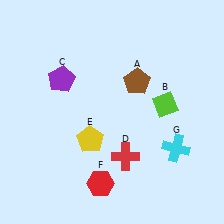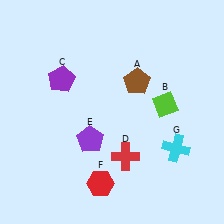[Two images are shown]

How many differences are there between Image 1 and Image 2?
There is 1 difference between the two images.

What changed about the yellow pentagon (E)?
In Image 1, E is yellow. In Image 2, it changed to purple.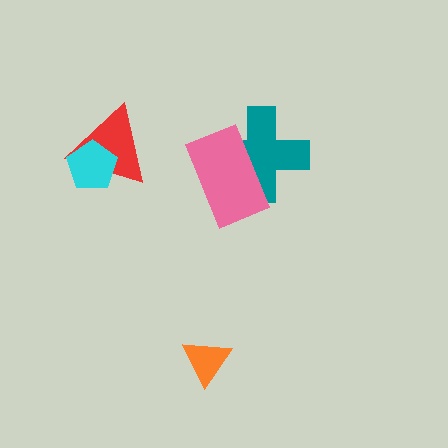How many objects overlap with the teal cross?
1 object overlaps with the teal cross.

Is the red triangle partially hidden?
Yes, it is partially covered by another shape.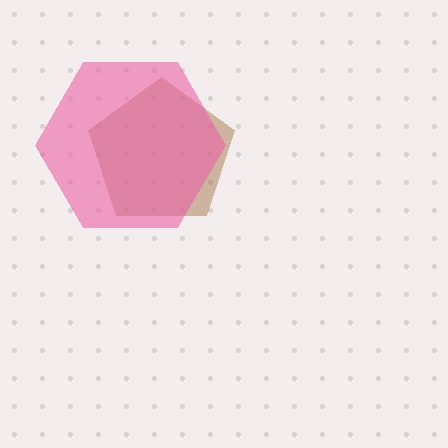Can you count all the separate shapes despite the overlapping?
Yes, there are 2 separate shapes.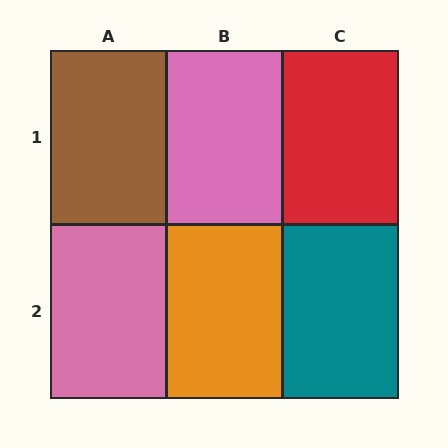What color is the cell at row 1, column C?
Red.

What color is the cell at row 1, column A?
Brown.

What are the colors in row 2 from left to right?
Pink, orange, teal.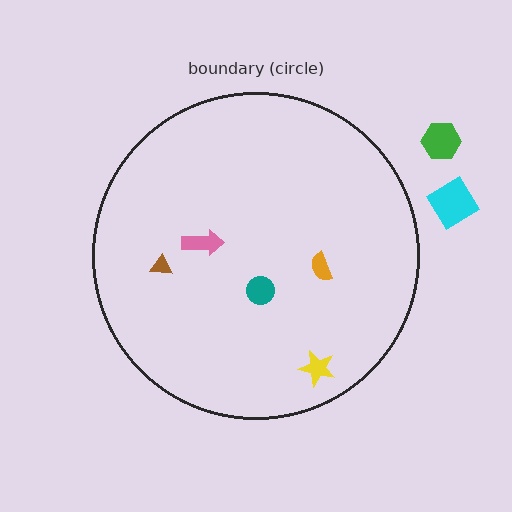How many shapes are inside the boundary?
5 inside, 2 outside.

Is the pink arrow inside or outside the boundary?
Inside.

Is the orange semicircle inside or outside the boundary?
Inside.